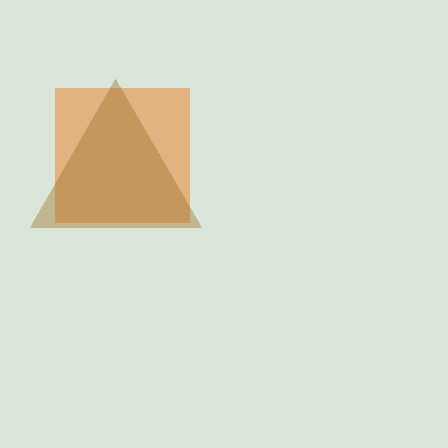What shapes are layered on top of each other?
The layered shapes are: an orange square, a brown triangle.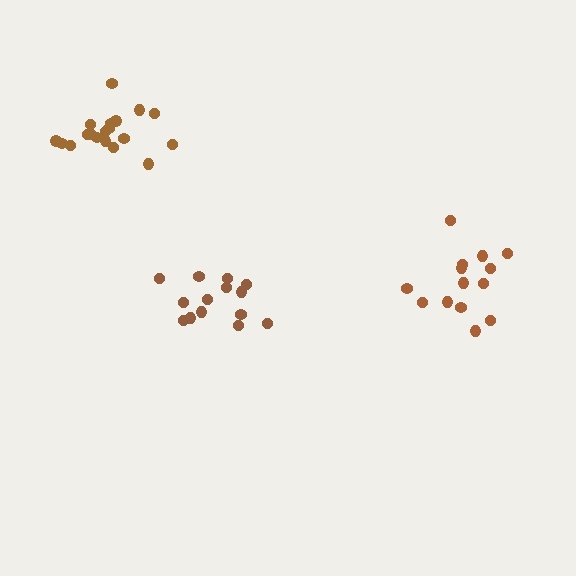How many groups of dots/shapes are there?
There are 3 groups.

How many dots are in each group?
Group 1: 19 dots, Group 2: 14 dots, Group 3: 14 dots (47 total).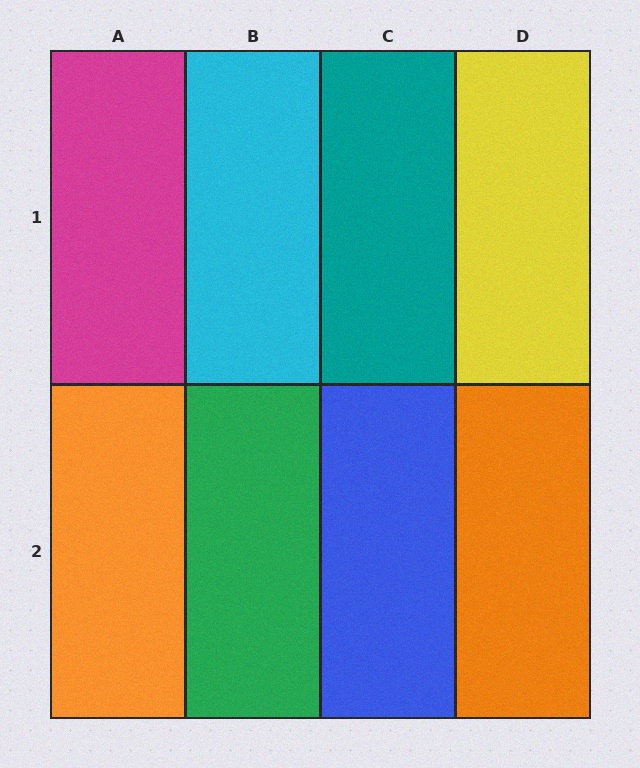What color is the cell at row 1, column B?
Cyan.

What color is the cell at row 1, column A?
Magenta.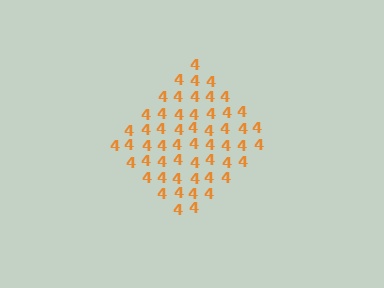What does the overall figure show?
The overall figure shows a diamond.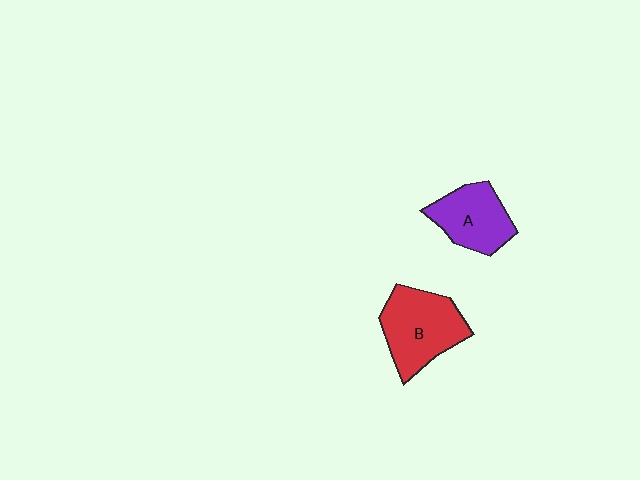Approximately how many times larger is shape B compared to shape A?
Approximately 1.3 times.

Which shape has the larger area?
Shape B (red).